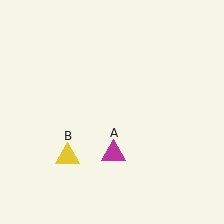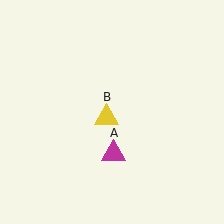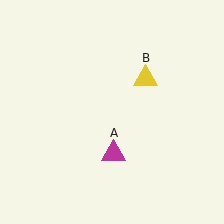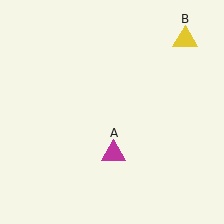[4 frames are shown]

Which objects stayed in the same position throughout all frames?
Magenta triangle (object A) remained stationary.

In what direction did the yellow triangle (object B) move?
The yellow triangle (object B) moved up and to the right.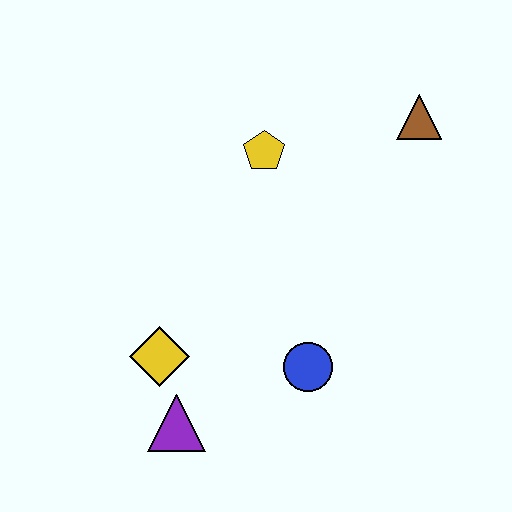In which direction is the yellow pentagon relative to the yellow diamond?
The yellow pentagon is above the yellow diamond.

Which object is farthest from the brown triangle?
The purple triangle is farthest from the brown triangle.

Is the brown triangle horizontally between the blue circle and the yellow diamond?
No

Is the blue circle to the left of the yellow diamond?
No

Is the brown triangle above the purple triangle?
Yes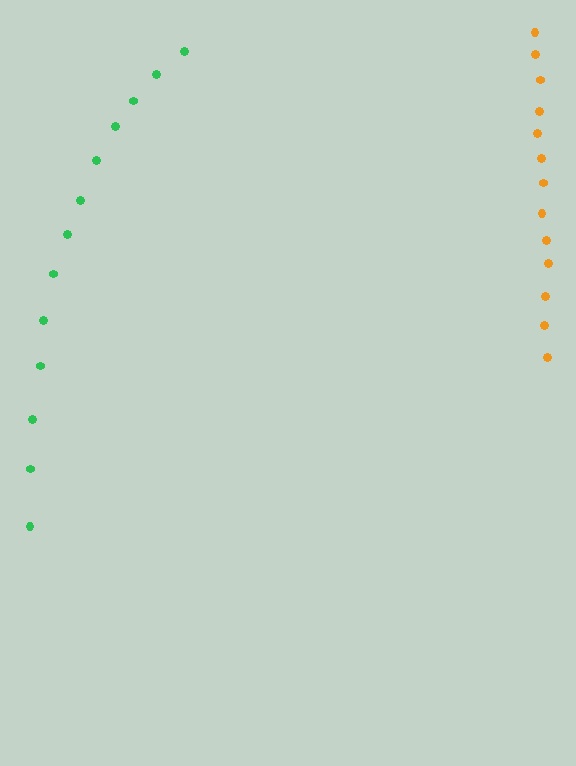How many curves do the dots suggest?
There are 2 distinct paths.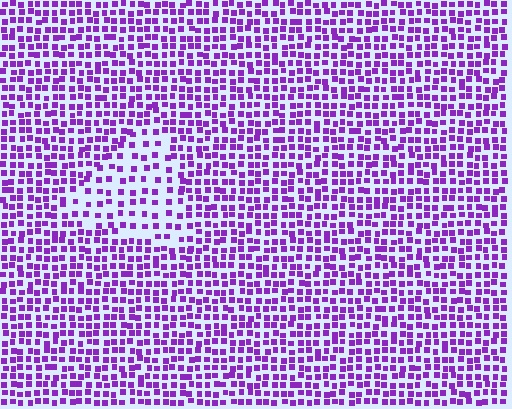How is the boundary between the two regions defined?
The boundary is defined by a change in element density (approximately 1.9x ratio). All elements are the same color, size, and shape.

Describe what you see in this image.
The image contains small purple elements arranged at two different densities. A triangle-shaped region is visible where the elements are less densely packed than the surrounding area.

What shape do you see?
I see a triangle.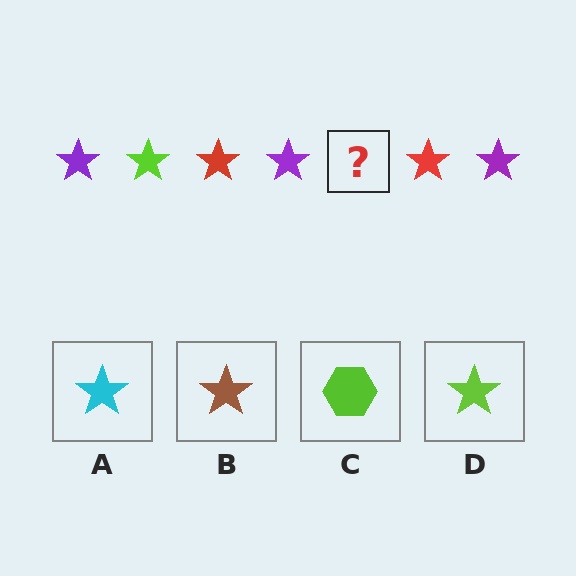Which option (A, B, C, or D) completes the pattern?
D.